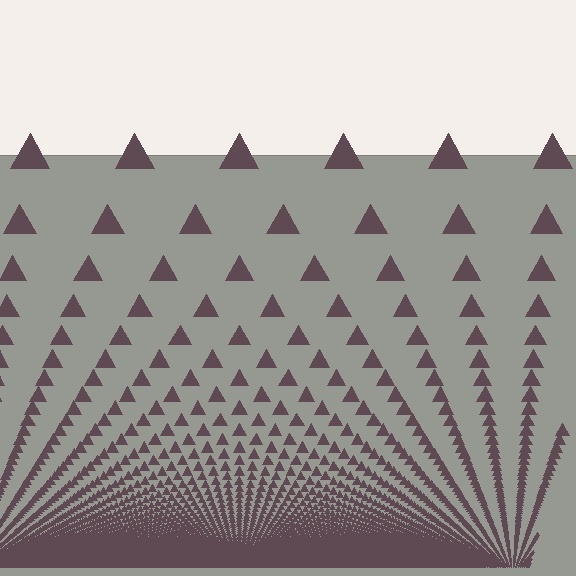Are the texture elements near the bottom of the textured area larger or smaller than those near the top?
Smaller. The gradient is inverted — elements near the bottom are smaller and denser.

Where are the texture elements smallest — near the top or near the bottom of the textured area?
Near the bottom.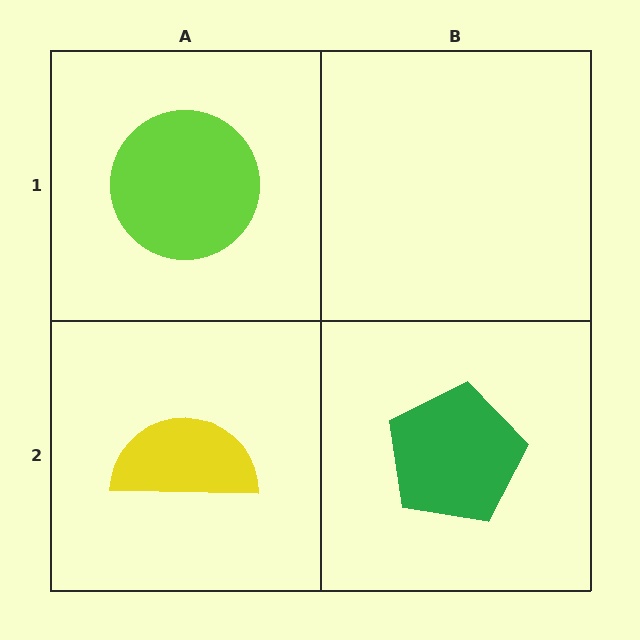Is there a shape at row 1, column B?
No, that cell is empty.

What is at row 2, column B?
A green pentagon.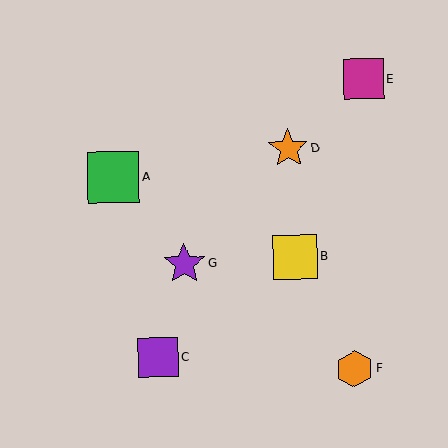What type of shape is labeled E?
Shape E is a magenta square.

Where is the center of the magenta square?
The center of the magenta square is at (364, 79).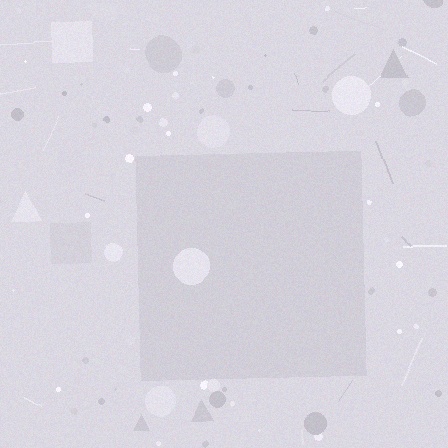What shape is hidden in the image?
A square is hidden in the image.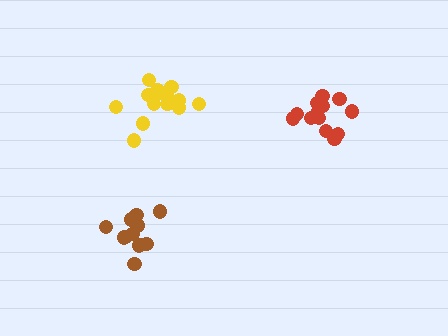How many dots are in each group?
Group 1: 13 dots, Group 2: 12 dots, Group 3: 16 dots (41 total).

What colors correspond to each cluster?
The clusters are colored: red, brown, yellow.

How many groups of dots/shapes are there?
There are 3 groups.